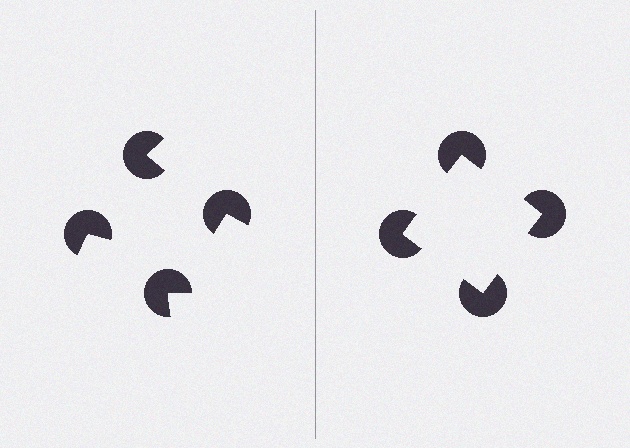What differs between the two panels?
The pac-man discs are positioned identically on both sides; only the wedge orientations differ. On the right they align to a square; on the left they are misaligned.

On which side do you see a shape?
An illusory square appears on the right side. On the left side the wedge cuts are rotated, so no coherent shape forms.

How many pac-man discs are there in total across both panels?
8 — 4 on each side.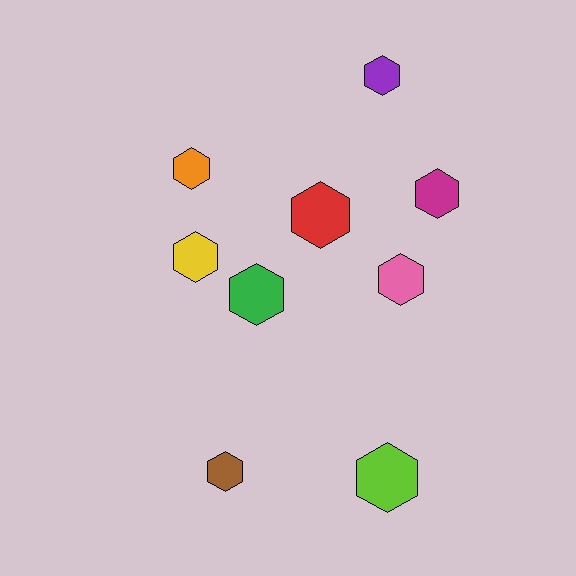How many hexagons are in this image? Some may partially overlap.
There are 9 hexagons.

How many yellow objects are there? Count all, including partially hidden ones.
There is 1 yellow object.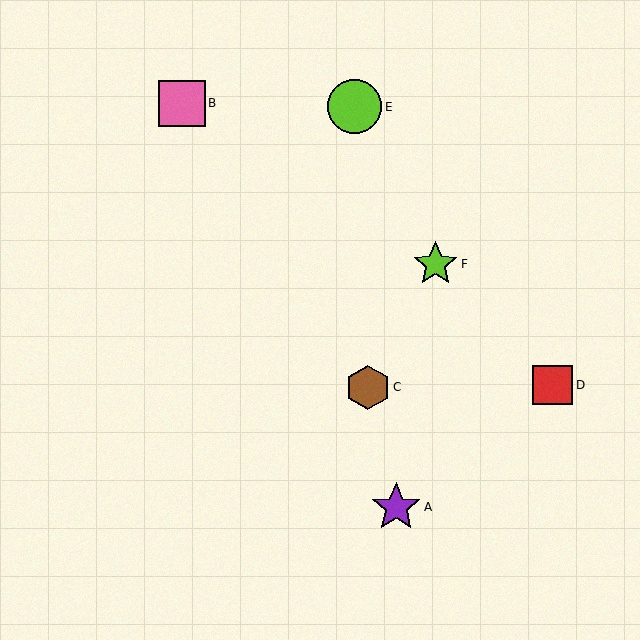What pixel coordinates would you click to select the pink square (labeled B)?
Click at (182, 103) to select the pink square B.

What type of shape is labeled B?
Shape B is a pink square.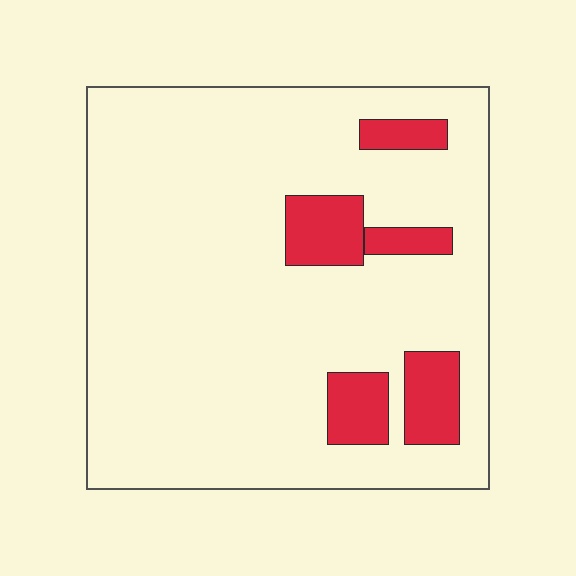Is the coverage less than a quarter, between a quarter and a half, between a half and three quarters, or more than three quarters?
Less than a quarter.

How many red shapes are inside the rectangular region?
5.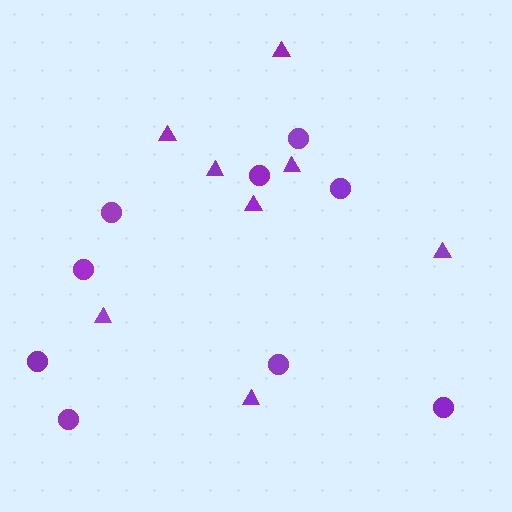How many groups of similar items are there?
There are 2 groups: one group of triangles (8) and one group of circles (9).